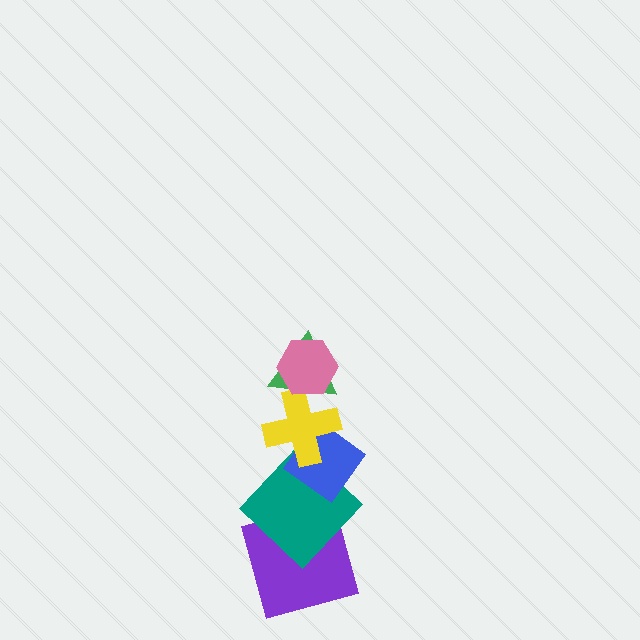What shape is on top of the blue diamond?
The yellow cross is on top of the blue diamond.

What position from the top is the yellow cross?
The yellow cross is 3rd from the top.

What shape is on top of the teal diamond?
The blue diamond is on top of the teal diamond.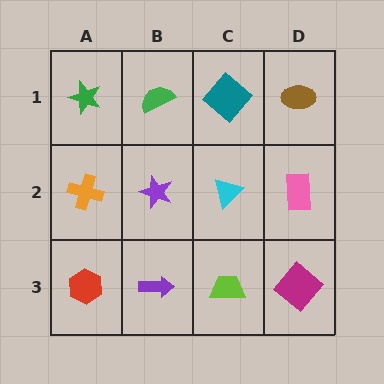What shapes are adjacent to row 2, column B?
A green semicircle (row 1, column B), a purple arrow (row 3, column B), an orange cross (row 2, column A), a cyan triangle (row 2, column C).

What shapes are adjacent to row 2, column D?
A brown ellipse (row 1, column D), a magenta diamond (row 3, column D), a cyan triangle (row 2, column C).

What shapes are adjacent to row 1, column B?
A purple star (row 2, column B), a green star (row 1, column A), a teal diamond (row 1, column C).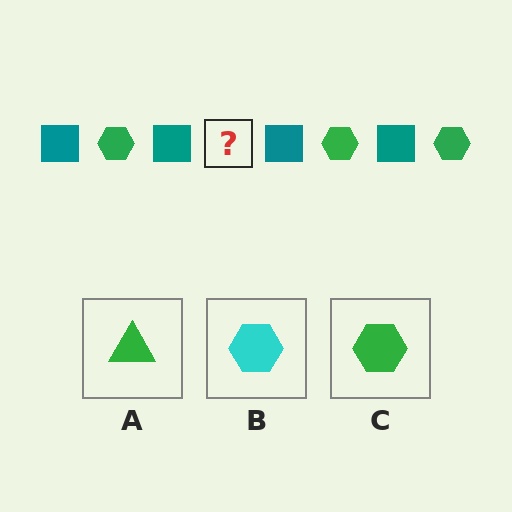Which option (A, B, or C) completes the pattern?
C.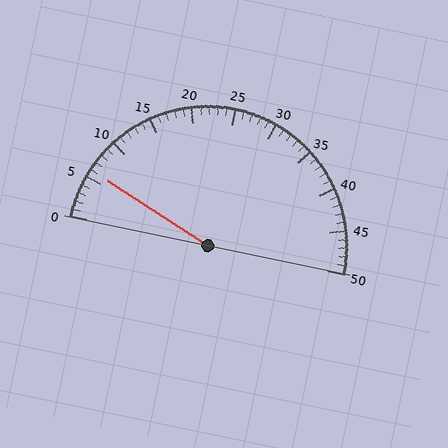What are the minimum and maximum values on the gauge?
The gauge ranges from 0 to 50.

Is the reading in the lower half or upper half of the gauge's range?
The reading is in the lower half of the range (0 to 50).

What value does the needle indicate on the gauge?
The needle indicates approximately 6.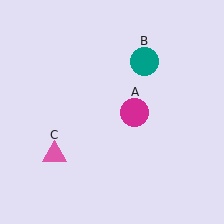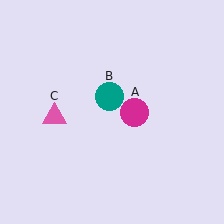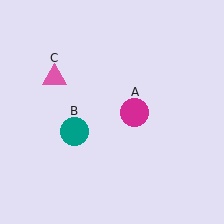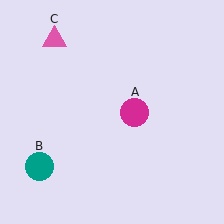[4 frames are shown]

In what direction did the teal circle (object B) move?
The teal circle (object B) moved down and to the left.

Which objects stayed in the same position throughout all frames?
Magenta circle (object A) remained stationary.